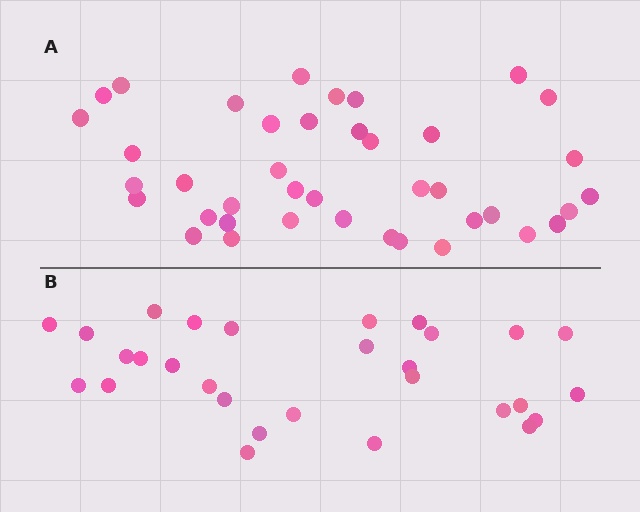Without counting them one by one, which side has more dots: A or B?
Region A (the top region) has more dots.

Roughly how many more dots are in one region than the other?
Region A has roughly 12 or so more dots than region B.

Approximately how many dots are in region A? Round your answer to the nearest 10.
About 40 dots.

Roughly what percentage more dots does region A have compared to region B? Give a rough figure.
About 40% more.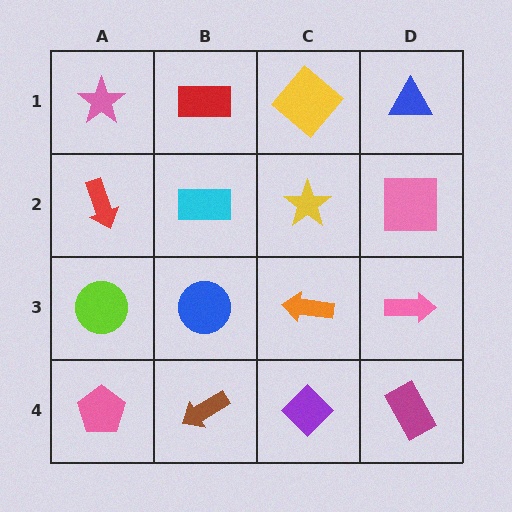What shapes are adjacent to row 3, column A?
A red arrow (row 2, column A), a pink pentagon (row 4, column A), a blue circle (row 3, column B).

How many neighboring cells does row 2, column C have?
4.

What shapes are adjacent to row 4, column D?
A pink arrow (row 3, column D), a purple diamond (row 4, column C).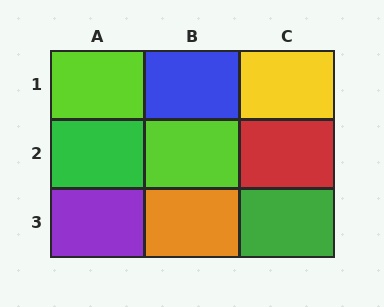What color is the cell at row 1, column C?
Yellow.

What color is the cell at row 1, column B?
Blue.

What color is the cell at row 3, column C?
Green.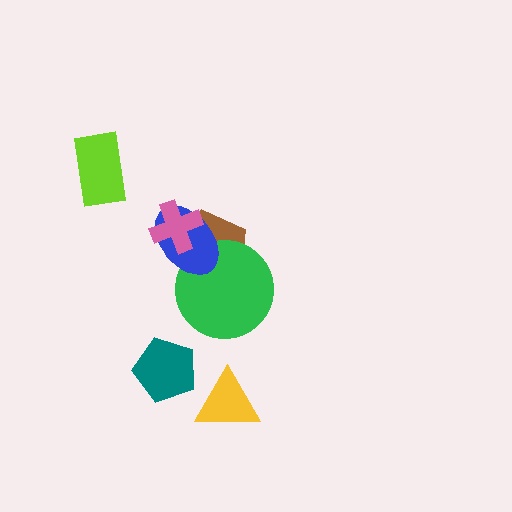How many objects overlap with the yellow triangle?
0 objects overlap with the yellow triangle.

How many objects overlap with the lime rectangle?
0 objects overlap with the lime rectangle.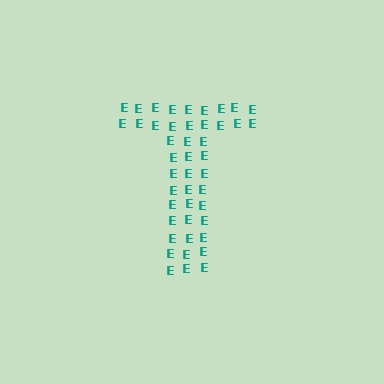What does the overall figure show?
The overall figure shows the letter T.